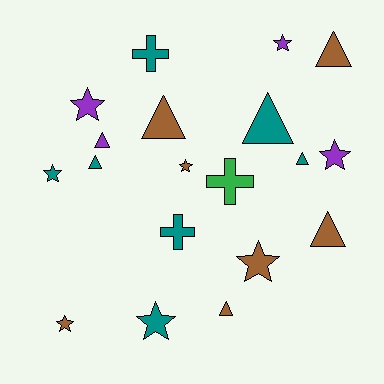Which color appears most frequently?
Teal, with 7 objects.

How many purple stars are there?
There are 3 purple stars.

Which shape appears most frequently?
Triangle, with 8 objects.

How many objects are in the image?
There are 19 objects.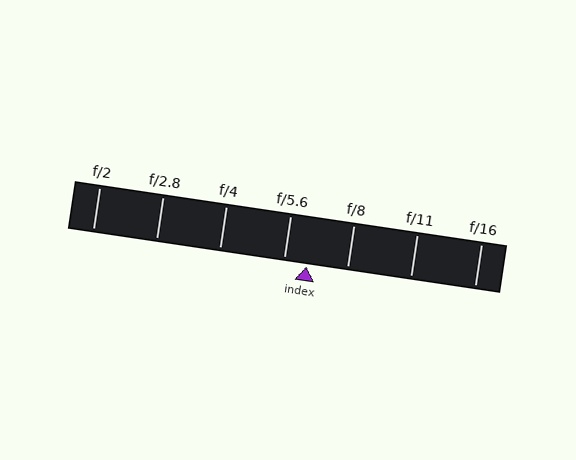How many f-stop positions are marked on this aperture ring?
There are 7 f-stop positions marked.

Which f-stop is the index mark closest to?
The index mark is closest to f/5.6.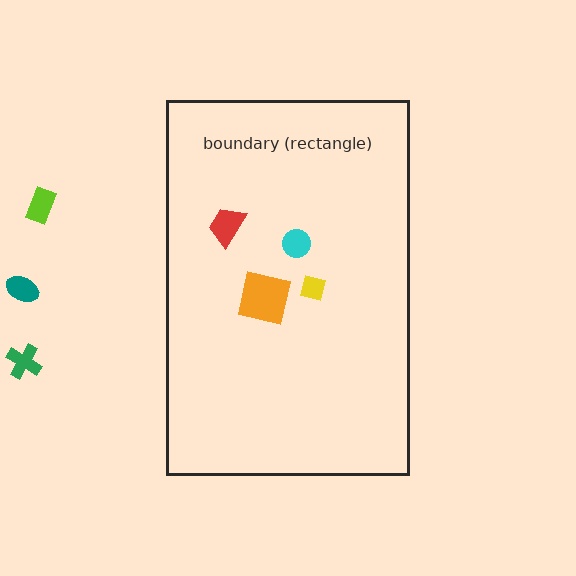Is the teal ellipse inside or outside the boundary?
Outside.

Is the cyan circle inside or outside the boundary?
Inside.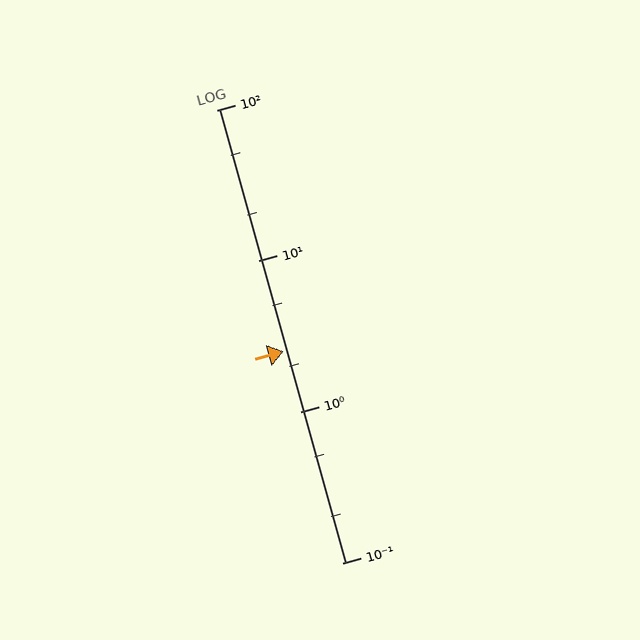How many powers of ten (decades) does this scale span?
The scale spans 3 decades, from 0.1 to 100.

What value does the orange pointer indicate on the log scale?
The pointer indicates approximately 2.5.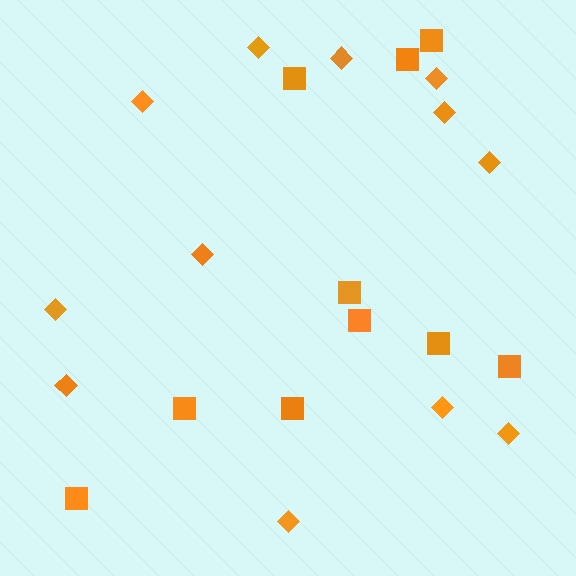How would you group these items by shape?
There are 2 groups: one group of diamonds (12) and one group of squares (10).